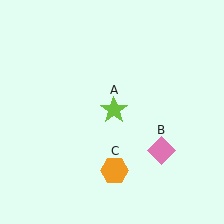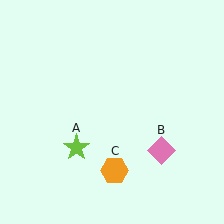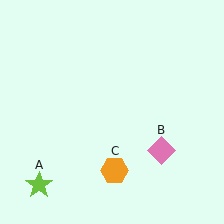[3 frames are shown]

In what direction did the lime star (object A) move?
The lime star (object A) moved down and to the left.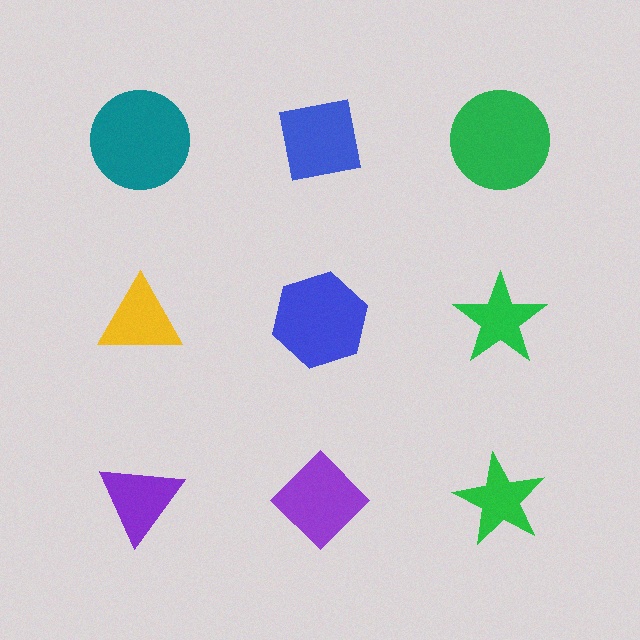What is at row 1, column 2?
A blue square.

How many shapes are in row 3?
3 shapes.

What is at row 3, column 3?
A green star.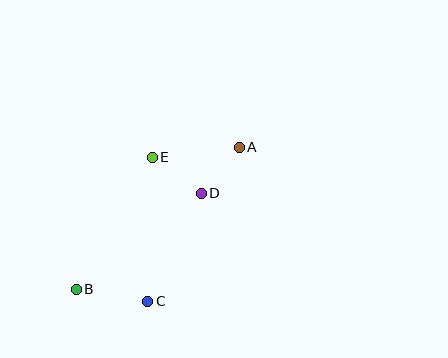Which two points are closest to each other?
Points A and D are closest to each other.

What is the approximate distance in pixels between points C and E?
The distance between C and E is approximately 144 pixels.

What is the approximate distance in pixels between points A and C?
The distance between A and C is approximately 179 pixels.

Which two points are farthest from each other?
Points A and B are farthest from each other.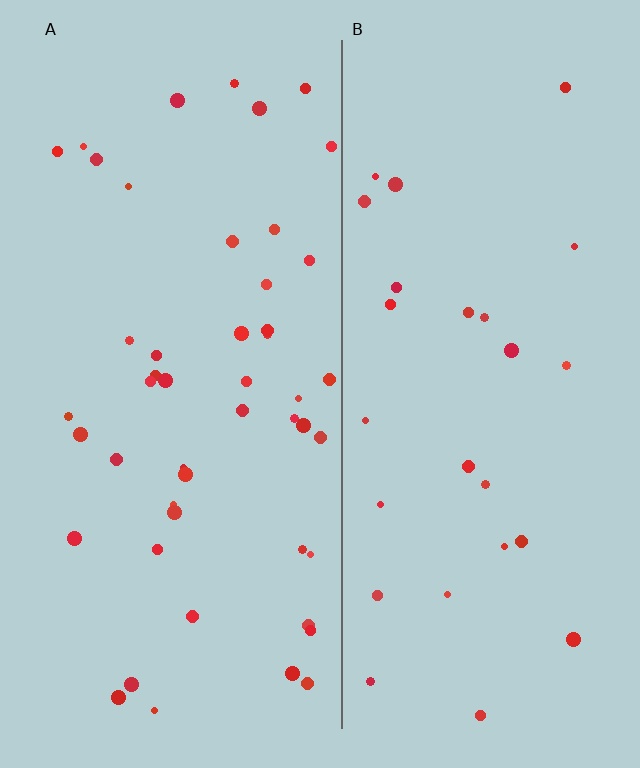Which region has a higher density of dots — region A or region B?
A (the left).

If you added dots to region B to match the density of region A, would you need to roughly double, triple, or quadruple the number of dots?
Approximately double.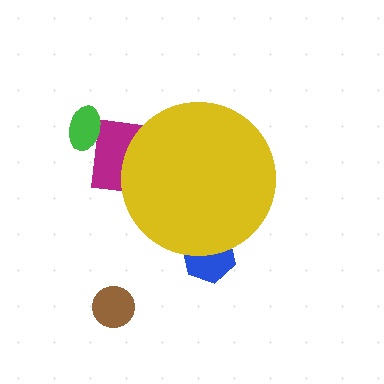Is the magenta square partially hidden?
Yes, the magenta square is partially hidden behind the yellow circle.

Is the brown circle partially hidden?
No, the brown circle is fully visible.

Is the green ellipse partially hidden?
No, the green ellipse is fully visible.